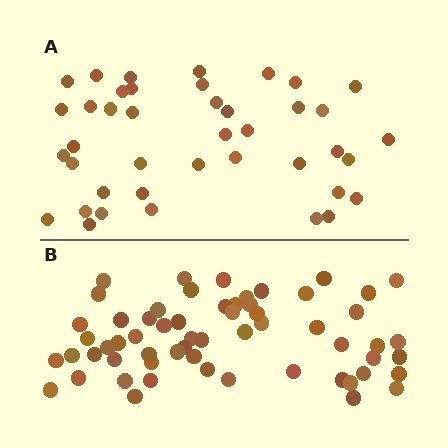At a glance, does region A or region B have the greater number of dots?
Region B (the bottom region) has more dots.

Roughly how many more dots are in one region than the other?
Region B has approximately 20 more dots than region A.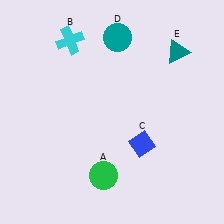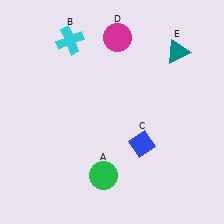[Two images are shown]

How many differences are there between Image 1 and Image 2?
There is 1 difference between the two images.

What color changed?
The circle (D) changed from teal in Image 1 to magenta in Image 2.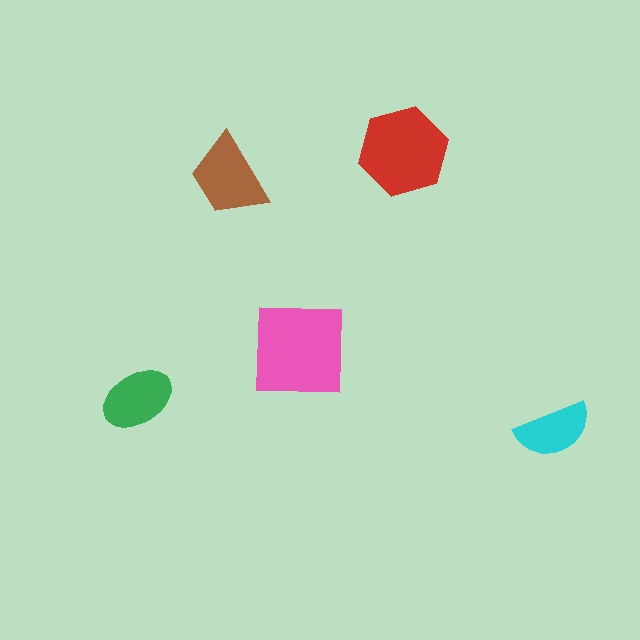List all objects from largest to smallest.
The pink square, the red hexagon, the brown trapezoid, the green ellipse, the cyan semicircle.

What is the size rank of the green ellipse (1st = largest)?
4th.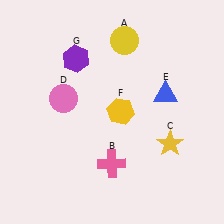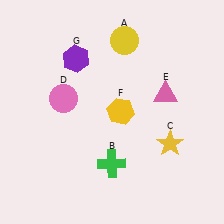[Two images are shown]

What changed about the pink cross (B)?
In Image 1, B is pink. In Image 2, it changed to green.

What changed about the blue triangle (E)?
In Image 1, E is blue. In Image 2, it changed to pink.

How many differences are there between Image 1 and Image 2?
There are 2 differences between the two images.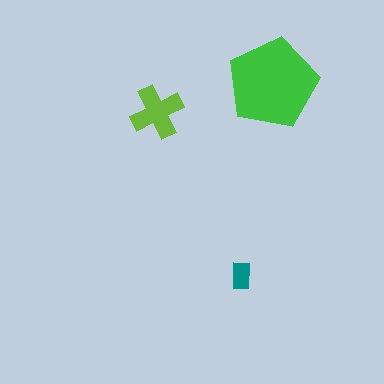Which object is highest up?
The green pentagon is topmost.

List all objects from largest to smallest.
The green pentagon, the lime cross, the teal rectangle.